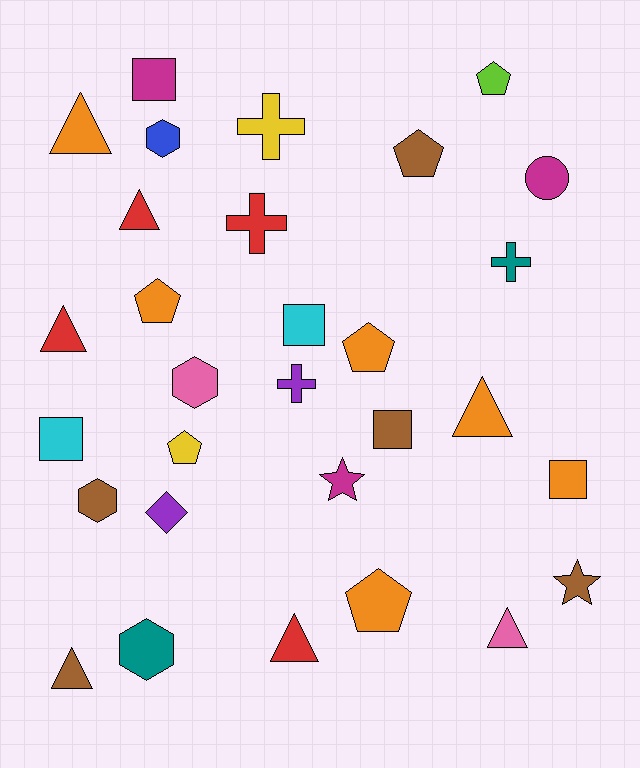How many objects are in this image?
There are 30 objects.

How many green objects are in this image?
There are no green objects.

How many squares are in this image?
There are 5 squares.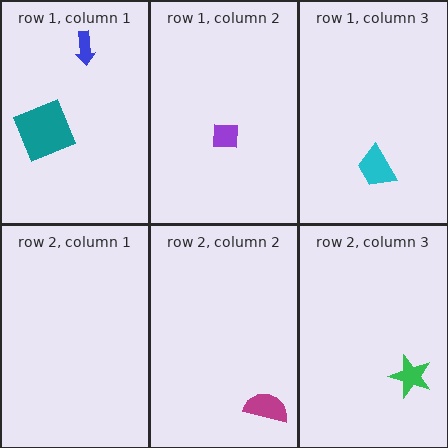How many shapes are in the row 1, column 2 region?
1.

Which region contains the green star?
The row 2, column 3 region.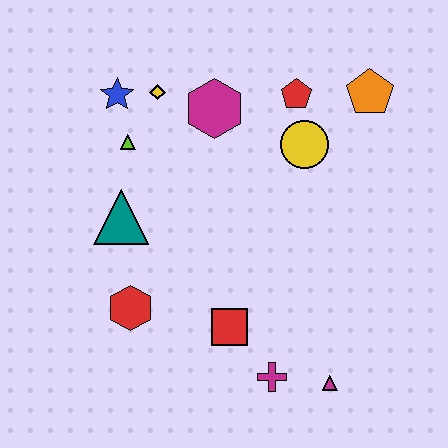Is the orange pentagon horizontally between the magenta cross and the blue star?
No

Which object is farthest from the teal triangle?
The orange pentagon is farthest from the teal triangle.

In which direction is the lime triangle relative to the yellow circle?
The lime triangle is to the left of the yellow circle.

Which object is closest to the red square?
The magenta cross is closest to the red square.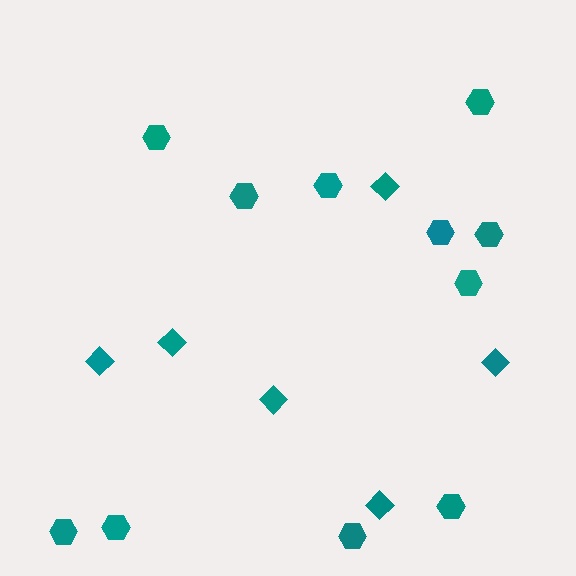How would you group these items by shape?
There are 2 groups: one group of diamonds (6) and one group of hexagons (11).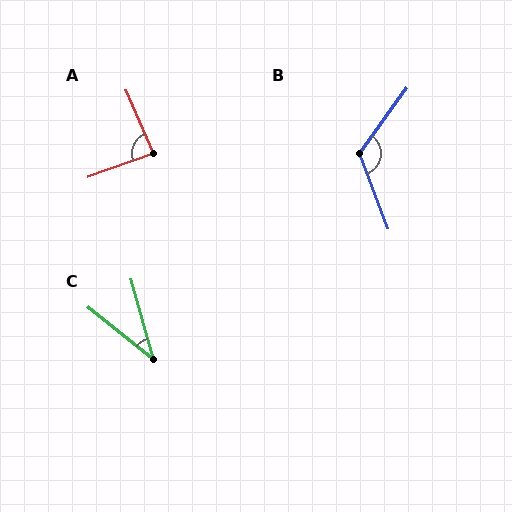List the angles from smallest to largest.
C (36°), A (86°), B (124°).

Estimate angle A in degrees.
Approximately 86 degrees.